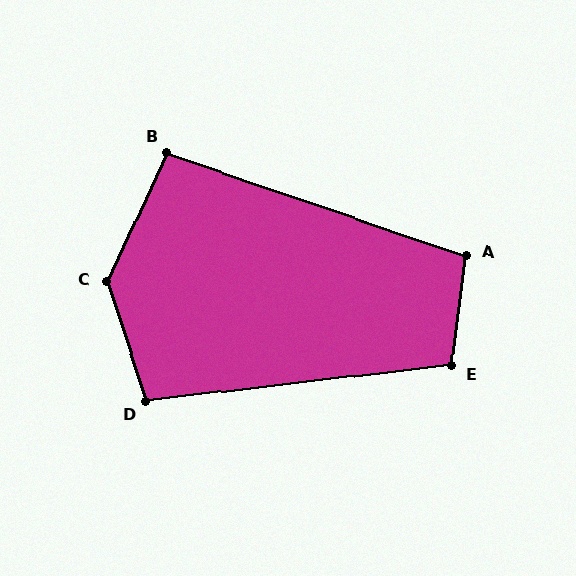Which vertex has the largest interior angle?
C, at approximately 137 degrees.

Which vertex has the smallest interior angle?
B, at approximately 96 degrees.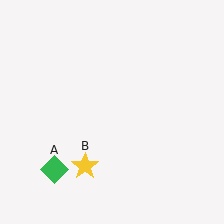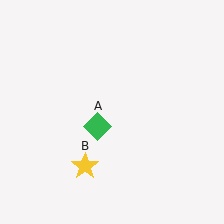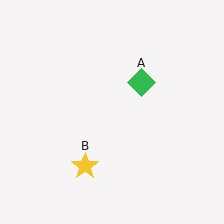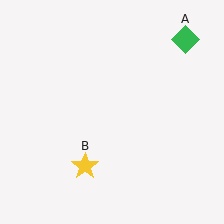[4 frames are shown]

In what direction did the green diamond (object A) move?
The green diamond (object A) moved up and to the right.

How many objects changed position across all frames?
1 object changed position: green diamond (object A).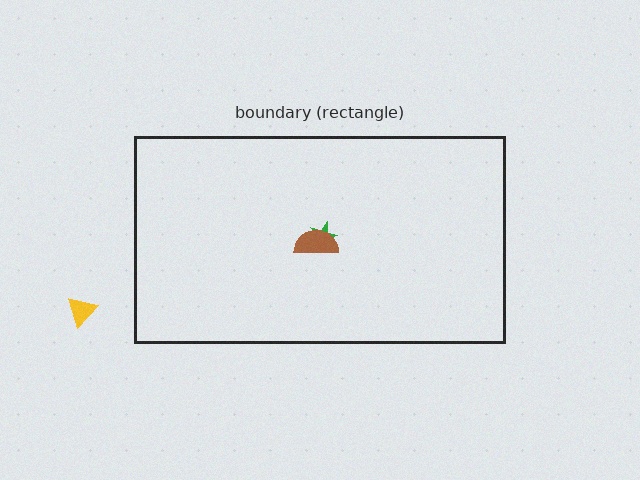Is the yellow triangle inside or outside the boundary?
Outside.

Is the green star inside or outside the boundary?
Inside.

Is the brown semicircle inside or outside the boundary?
Inside.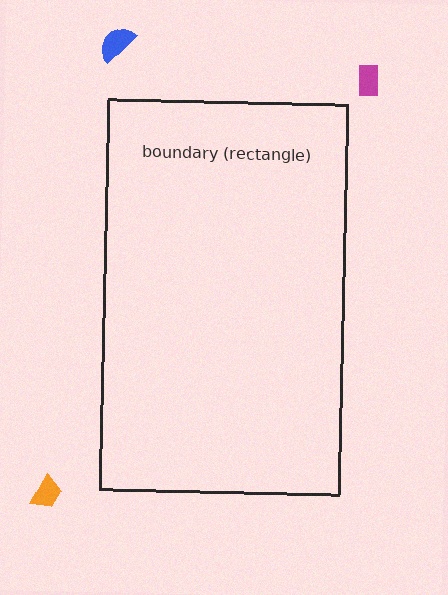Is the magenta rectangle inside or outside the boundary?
Outside.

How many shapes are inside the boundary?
0 inside, 3 outside.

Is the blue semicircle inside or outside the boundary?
Outside.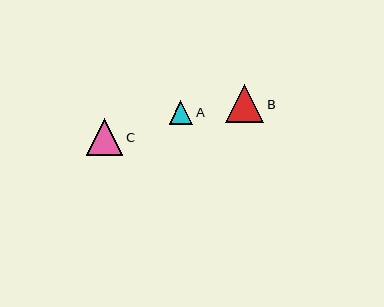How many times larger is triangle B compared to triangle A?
Triangle B is approximately 1.6 times the size of triangle A.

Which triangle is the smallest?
Triangle A is the smallest with a size of approximately 24 pixels.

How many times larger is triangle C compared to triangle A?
Triangle C is approximately 1.5 times the size of triangle A.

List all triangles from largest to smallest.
From largest to smallest: B, C, A.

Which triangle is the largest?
Triangle B is the largest with a size of approximately 38 pixels.